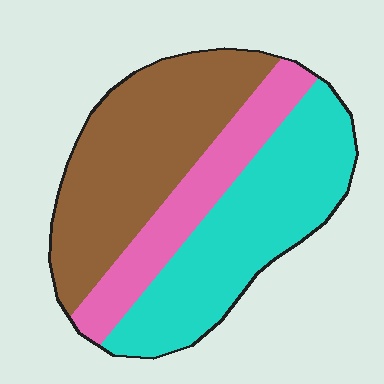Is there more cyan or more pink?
Cyan.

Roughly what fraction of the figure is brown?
Brown takes up about two fifths (2/5) of the figure.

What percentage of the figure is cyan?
Cyan takes up about two fifths (2/5) of the figure.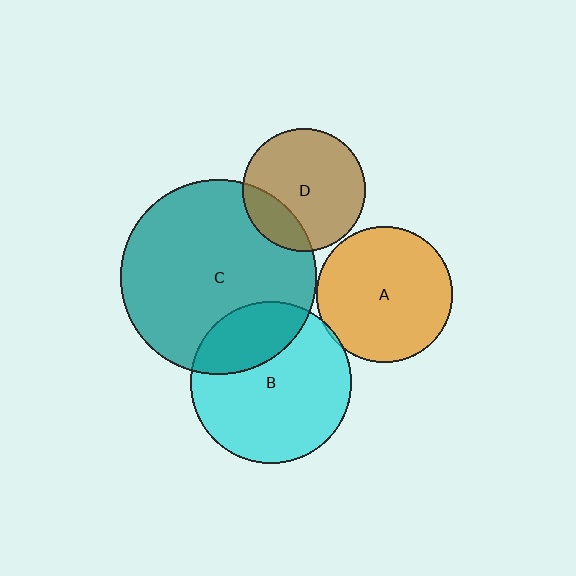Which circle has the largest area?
Circle C (teal).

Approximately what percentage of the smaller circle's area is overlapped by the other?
Approximately 20%.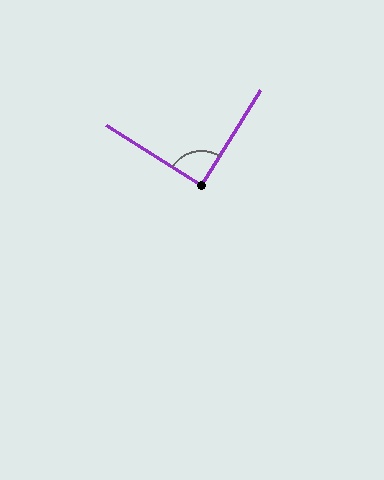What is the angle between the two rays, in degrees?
Approximately 90 degrees.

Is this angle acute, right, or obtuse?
It is approximately a right angle.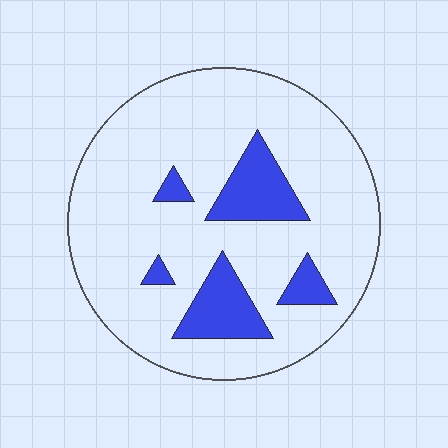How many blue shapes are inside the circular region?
5.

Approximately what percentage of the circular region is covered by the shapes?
Approximately 15%.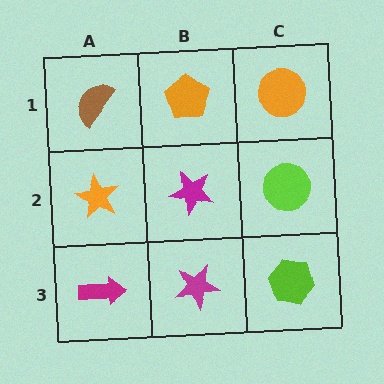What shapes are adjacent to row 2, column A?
A brown semicircle (row 1, column A), a magenta arrow (row 3, column A), a magenta star (row 2, column B).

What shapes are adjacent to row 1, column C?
A lime circle (row 2, column C), an orange pentagon (row 1, column B).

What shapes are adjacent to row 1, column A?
An orange star (row 2, column A), an orange pentagon (row 1, column B).